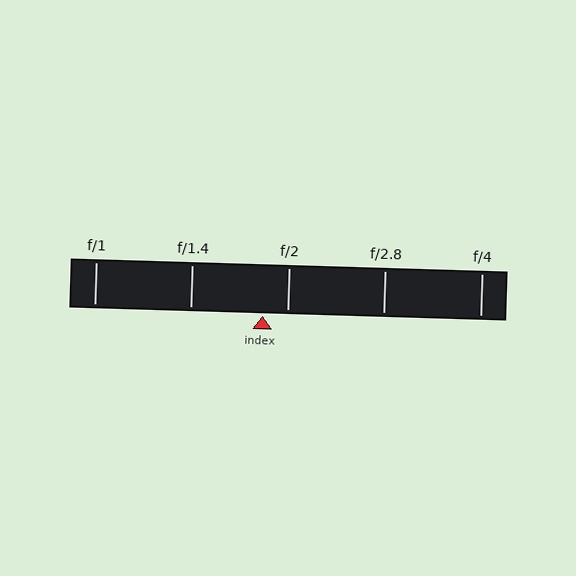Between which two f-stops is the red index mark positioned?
The index mark is between f/1.4 and f/2.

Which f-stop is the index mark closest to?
The index mark is closest to f/2.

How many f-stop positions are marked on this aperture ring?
There are 5 f-stop positions marked.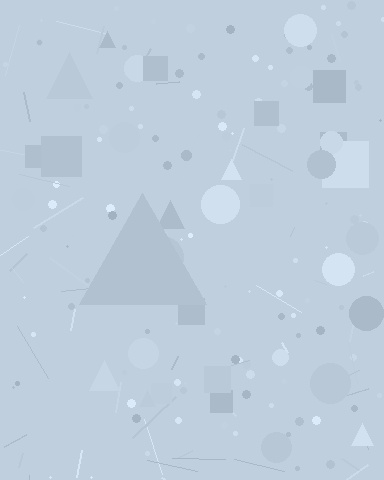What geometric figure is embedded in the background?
A triangle is embedded in the background.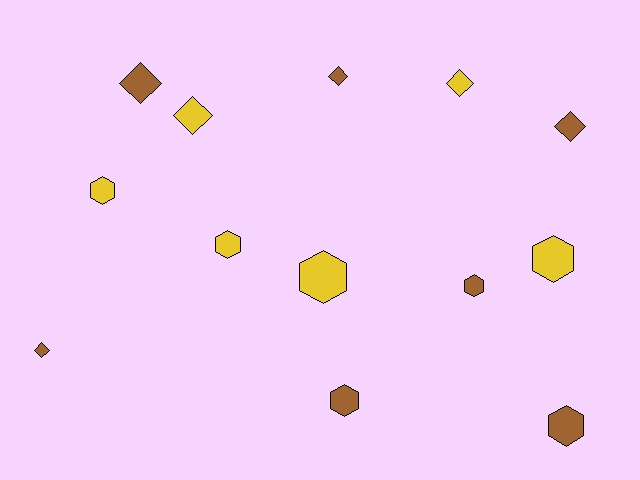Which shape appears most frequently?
Hexagon, with 7 objects.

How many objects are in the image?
There are 13 objects.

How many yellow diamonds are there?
There are 2 yellow diamonds.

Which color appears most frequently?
Brown, with 7 objects.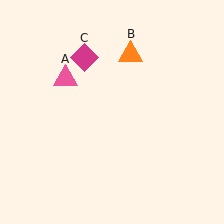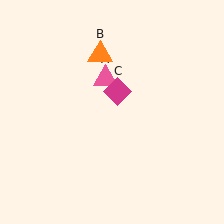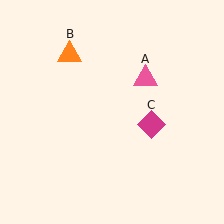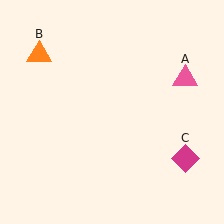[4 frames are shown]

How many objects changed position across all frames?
3 objects changed position: pink triangle (object A), orange triangle (object B), magenta diamond (object C).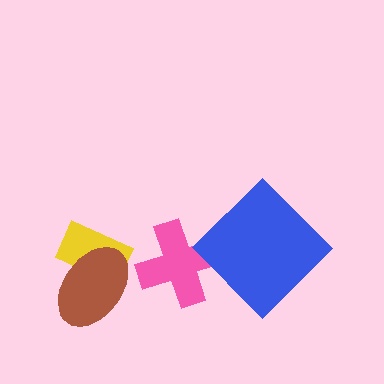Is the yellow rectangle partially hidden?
Yes, it is partially covered by another shape.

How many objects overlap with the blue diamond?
0 objects overlap with the blue diamond.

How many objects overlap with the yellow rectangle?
1 object overlaps with the yellow rectangle.